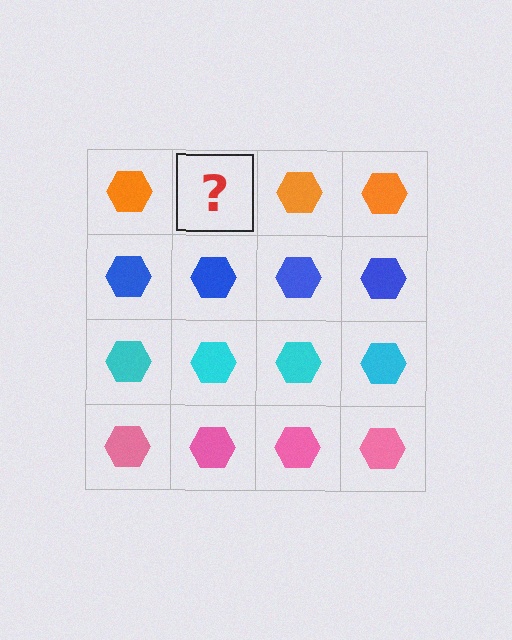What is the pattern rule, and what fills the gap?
The rule is that each row has a consistent color. The gap should be filled with an orange hexagon.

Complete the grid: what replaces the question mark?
The question mark should be replaced with an orange hexagon.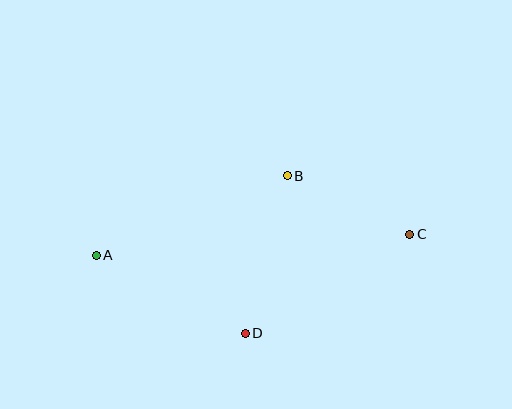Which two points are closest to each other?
Points B and C are closest to each other.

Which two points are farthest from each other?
Points A and C are farthest from each other.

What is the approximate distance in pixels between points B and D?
The distance between B and D is approximately 163 pixels.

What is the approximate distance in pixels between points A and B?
The distance between A and B is approximately 207 pixels.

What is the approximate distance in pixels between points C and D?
The distance between C and D is approximately 192 pixels.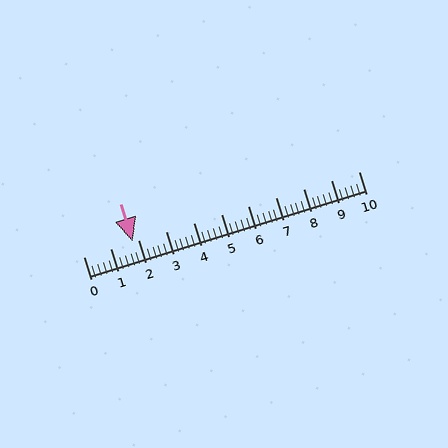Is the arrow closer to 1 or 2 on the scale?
The arrow is closer to 2.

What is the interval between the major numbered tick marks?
The major tick marks are spaced 1 units apart.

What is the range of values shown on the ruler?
The ruler shows values from 0 to 10.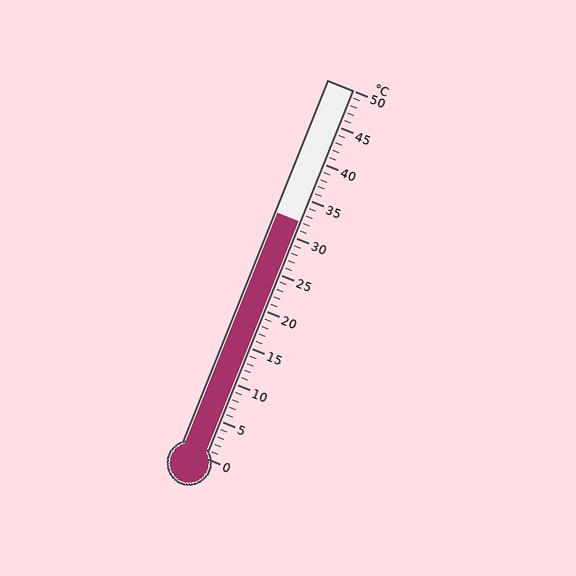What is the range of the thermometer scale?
The thermometer scale ranges from 0°C to 50°C.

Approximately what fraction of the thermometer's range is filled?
The thermometer is filled to approximately 65% of its range.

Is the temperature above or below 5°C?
The temperature is above 5°C.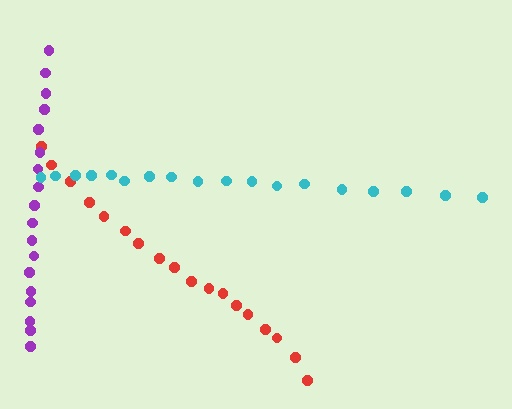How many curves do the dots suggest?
There are 3 distinct paths.